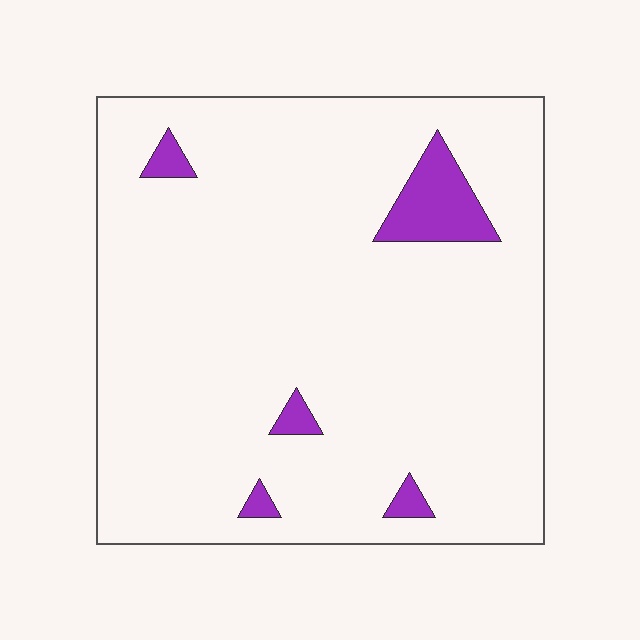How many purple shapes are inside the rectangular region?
5.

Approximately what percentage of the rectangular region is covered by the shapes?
Approximately 5%.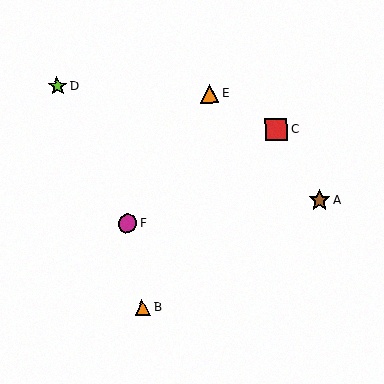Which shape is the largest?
The red square (labeled C) is the largest.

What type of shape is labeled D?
Shape D is a lime star.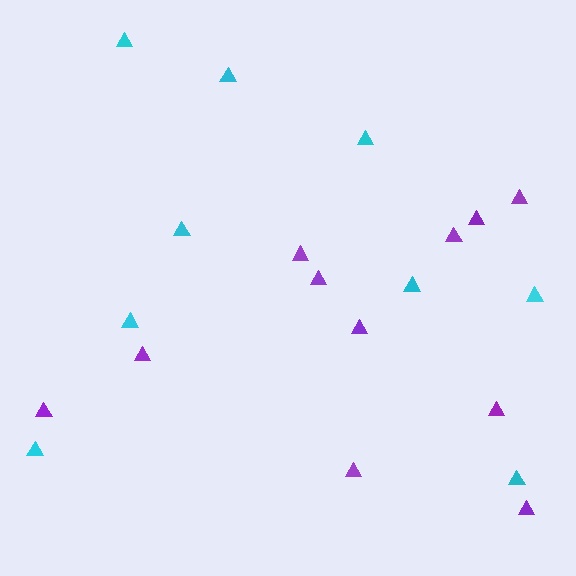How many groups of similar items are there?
There are 2 groups: one group of cyan triangles (9) and one group of purple triangles (11).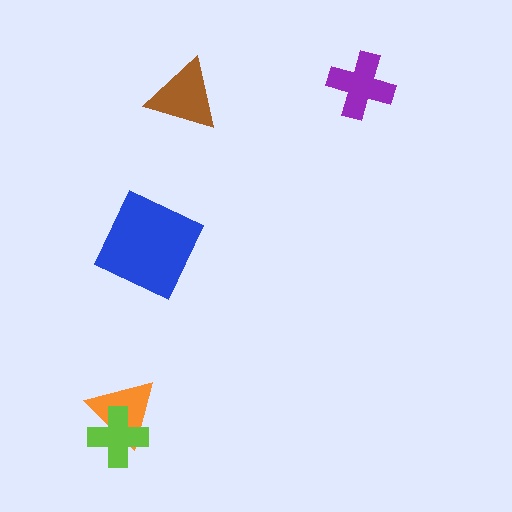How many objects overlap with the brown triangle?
0 objects overlap with the brown triangle.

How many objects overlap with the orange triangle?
1 object overlaps with the orange triangle.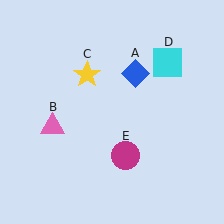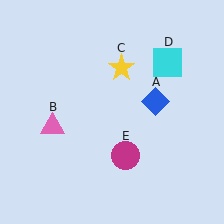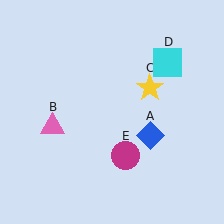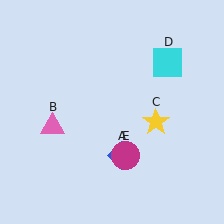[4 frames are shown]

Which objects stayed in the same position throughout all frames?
Pink triangle (object B) and cyan square (object D) and magenta circle (object E) remained stationary.